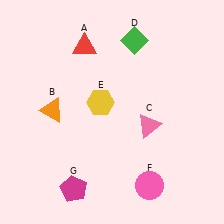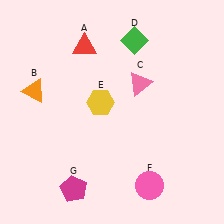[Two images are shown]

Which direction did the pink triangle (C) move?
The pink triangle (C) moved up.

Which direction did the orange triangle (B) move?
The orange triangle (B) moved up.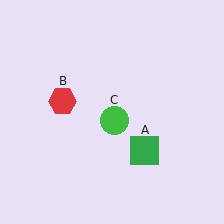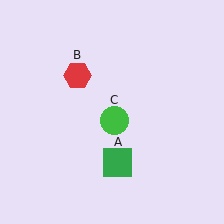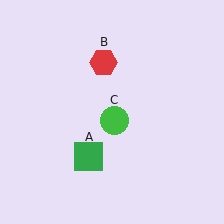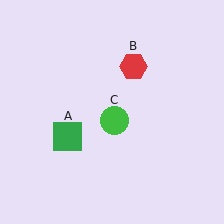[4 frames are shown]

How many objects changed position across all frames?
2 objects changed position: green square (object A), red hexagon (object B).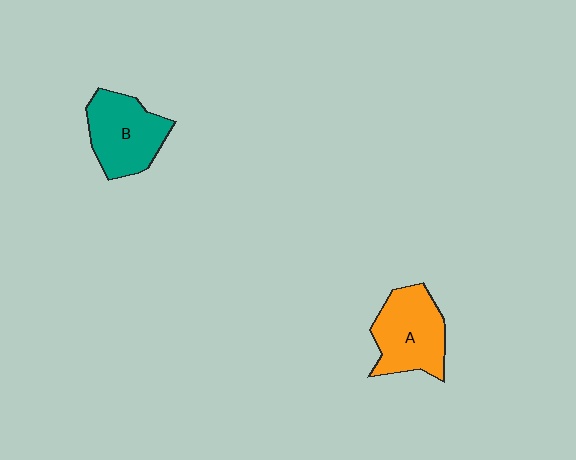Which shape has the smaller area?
Shape B (teal).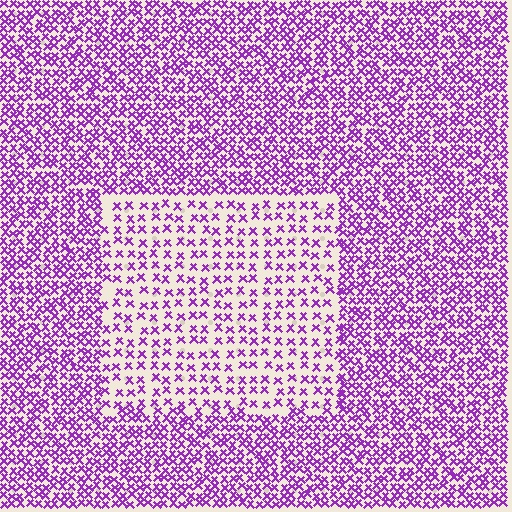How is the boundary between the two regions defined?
The boundary is defined by a change in element density (approximately 2.1x ratio). All elements are the same color, size, and shape.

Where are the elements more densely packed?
The elements are more densely packed outside the rectangle boundary.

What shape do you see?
I see a rectangle.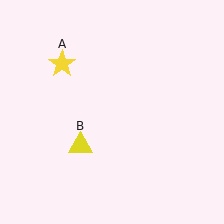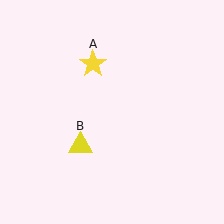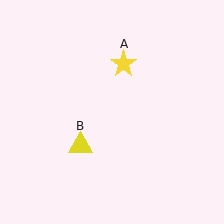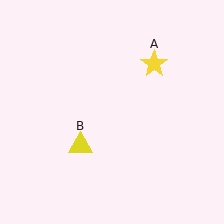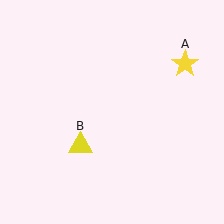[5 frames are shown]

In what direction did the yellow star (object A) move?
The yellow star (object A) moved right.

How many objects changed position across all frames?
1 object changed position: yellow star (object A).